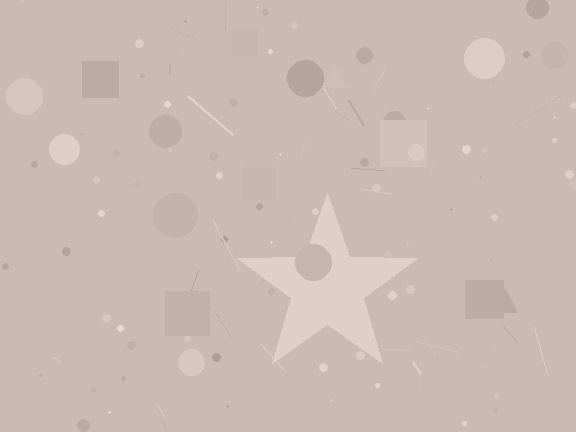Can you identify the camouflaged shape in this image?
The camouflaged shape is a star.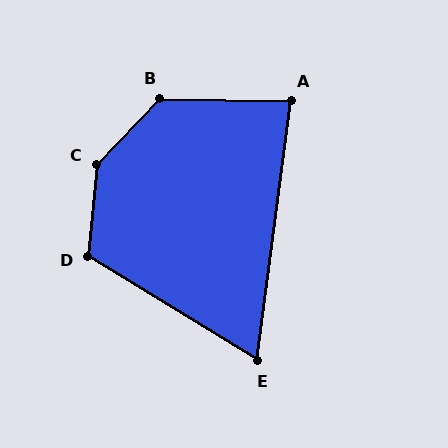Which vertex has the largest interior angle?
C, at approximately 142 degrees.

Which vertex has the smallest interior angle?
E, at approximately 66 degrees.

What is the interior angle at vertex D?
Approximately 116 degrees (obtuse).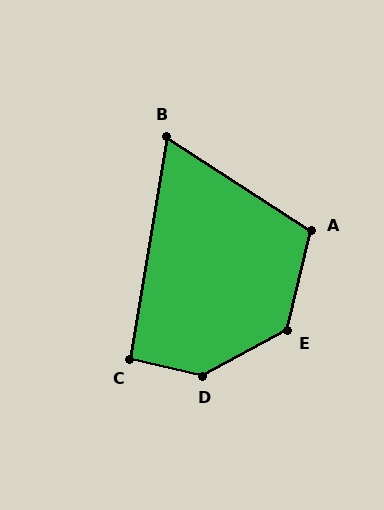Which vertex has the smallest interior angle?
B, at approximately 66 degrees.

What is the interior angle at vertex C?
Approximately 94 degrees (approximately right).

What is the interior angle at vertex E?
Approximately 132 degrees (obtuse).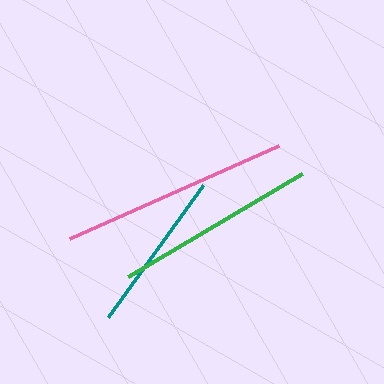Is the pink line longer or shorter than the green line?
The pink line is longer than the green line.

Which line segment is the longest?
The pink line is the longest at approximately 229 pixels.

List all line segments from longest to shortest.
From longest to shortest: pink, green, teal.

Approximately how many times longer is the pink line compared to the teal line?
The pink line is approximately 1.4 times the length of the teal line.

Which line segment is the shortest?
The teal line is the shortest at approximately 163 pixels.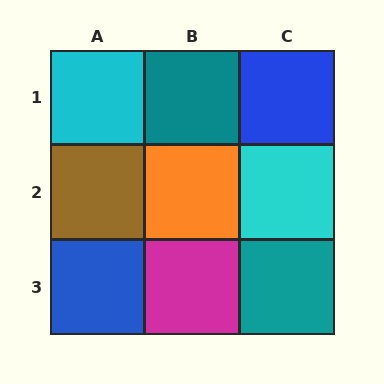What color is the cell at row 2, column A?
Brown.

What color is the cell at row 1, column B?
Teal.